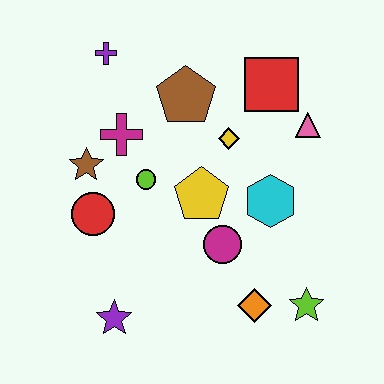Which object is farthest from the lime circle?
The lime star is farthest from the lime circle.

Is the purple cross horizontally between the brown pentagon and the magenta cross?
No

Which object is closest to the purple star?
The red circle is closest to the purple star.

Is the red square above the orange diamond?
Yes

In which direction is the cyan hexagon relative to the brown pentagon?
The cyan hexagon is below the brown pentagon.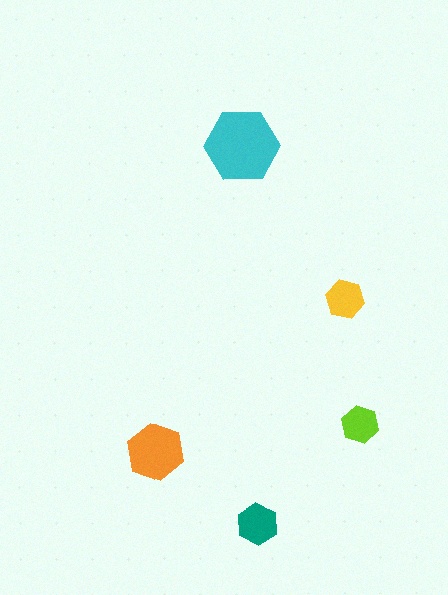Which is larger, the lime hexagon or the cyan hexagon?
The cyan one.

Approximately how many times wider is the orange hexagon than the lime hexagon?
About 1.5 times wider.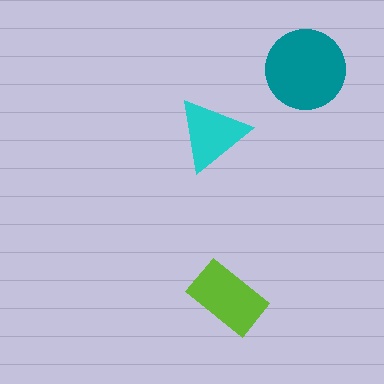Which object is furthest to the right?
The teal circle is rightmost.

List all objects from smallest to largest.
The cyan triangle, the lime rectangle, the teal circle.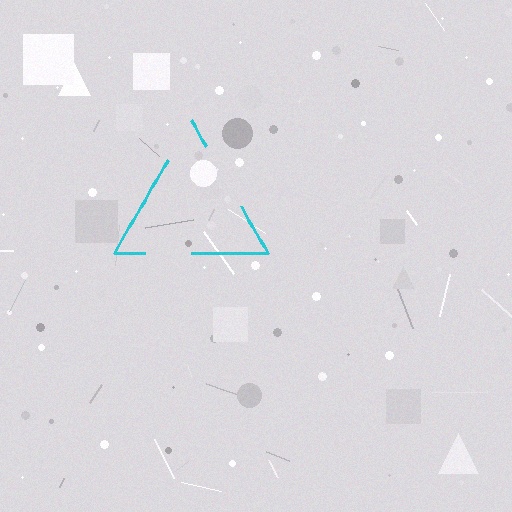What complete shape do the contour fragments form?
The contour fragments form a triangle.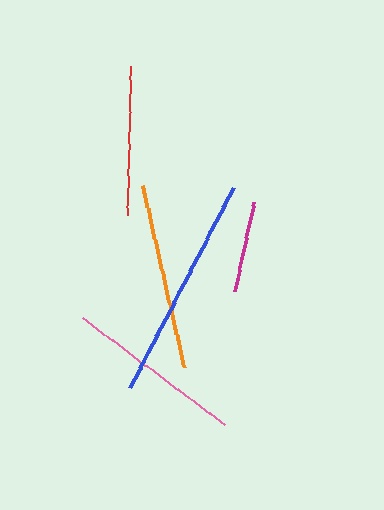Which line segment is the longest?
The blue line is the longest at approximately 227 pixels.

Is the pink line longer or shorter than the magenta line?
The pink line is longer than the magenta line.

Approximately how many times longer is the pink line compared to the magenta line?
The pink line is approximately 2.0 times the length of the magenta line.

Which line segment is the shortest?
The magenta line is the shortest at approximately 91 pixels.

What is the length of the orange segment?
The orange segment is approximately 187 pixels long.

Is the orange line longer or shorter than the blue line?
The blue line is longer than the orange line.